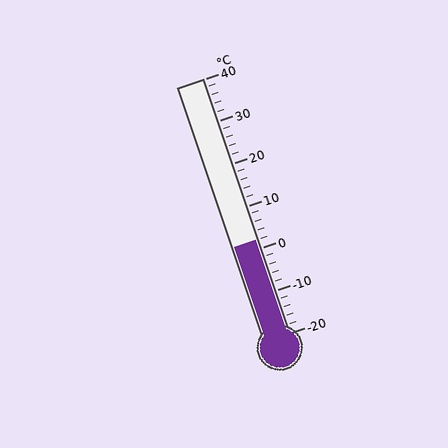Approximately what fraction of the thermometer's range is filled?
The thermometer is filled to approximately 35% of its range.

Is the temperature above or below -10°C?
The temperature is above -10°C.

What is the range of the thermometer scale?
The thermometer scale ranges from -20°C to 40°C.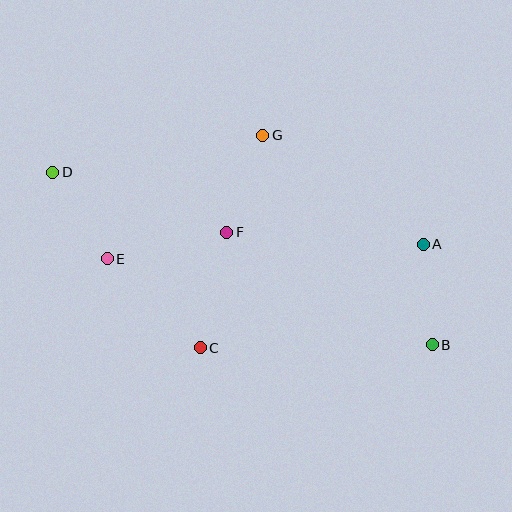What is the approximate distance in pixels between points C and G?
The distance between C and G is approximately 222 pixels.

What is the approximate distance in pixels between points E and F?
The distance between E and F is approximately 122 pixels.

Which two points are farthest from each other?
Points B and D are farthest from each other.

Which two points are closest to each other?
Points A and B are closest to each other.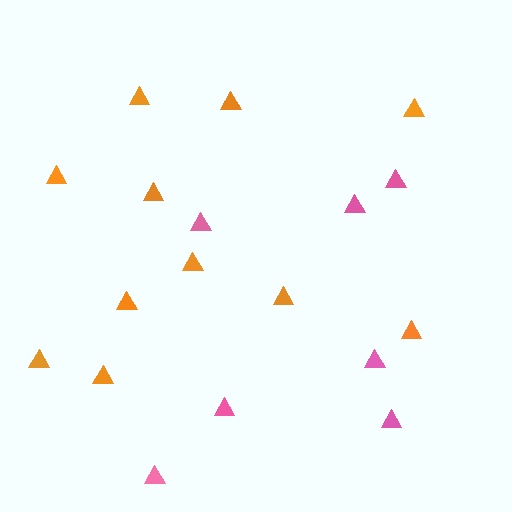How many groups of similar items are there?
There are 2 groups: one group of orange triangles (11) and one group of pink triangles (7).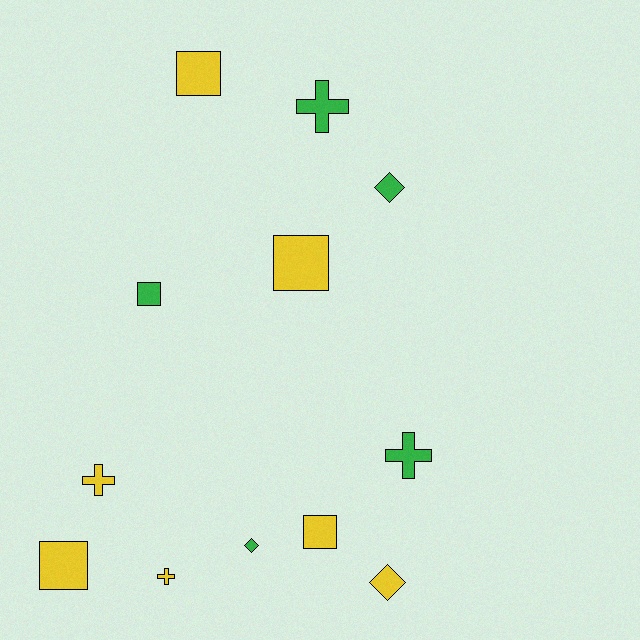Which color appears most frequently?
Yellow, with 7 objects.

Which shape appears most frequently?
Square, with 5 objects.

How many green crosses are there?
There are 2 green crosses.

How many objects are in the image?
There are 12 objects.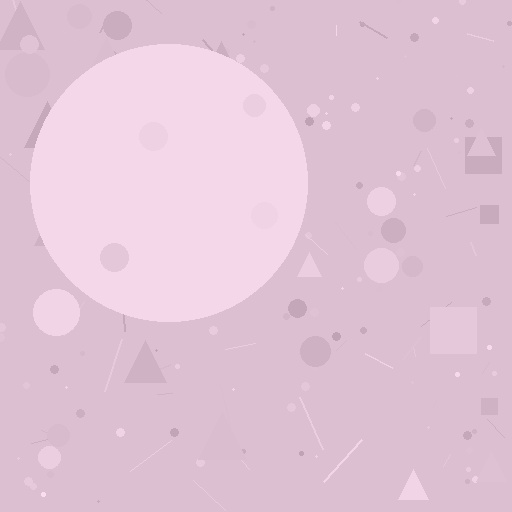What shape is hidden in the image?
A circle is hidden in the image.